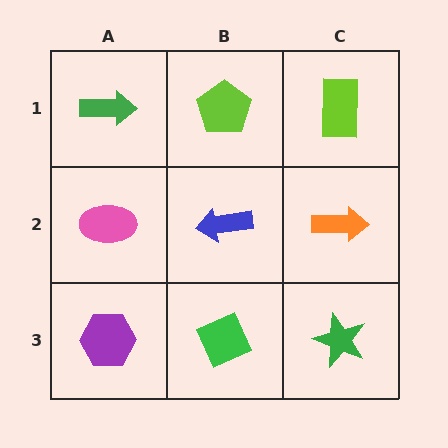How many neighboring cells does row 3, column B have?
3.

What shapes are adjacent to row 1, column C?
An orange arrow (row 2, column C), a lime pentagon (row 1, column B).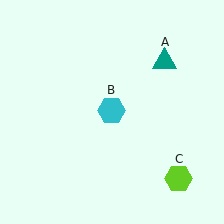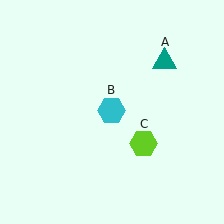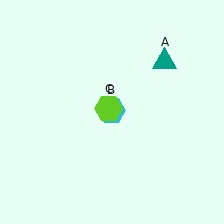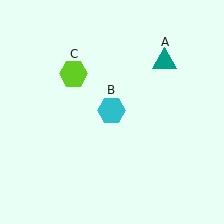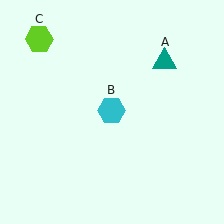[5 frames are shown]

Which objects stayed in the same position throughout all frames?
Teal triangle (object A) and cyan hexagon (object B) remained stationary.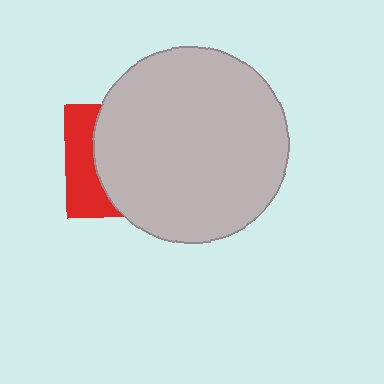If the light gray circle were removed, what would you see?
You would see the complete red square.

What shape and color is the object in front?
The object in front is a light gray circle.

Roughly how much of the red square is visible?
A small part of it is visible (roughly 31%).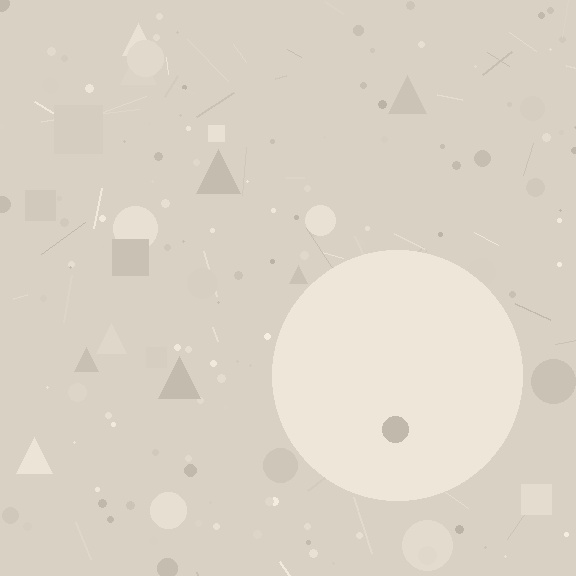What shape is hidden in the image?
A circle is hidden in the image.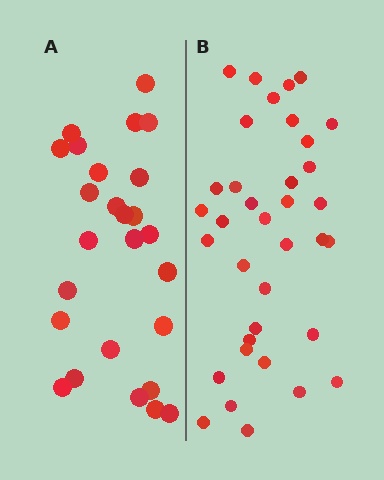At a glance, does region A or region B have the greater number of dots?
Region B (the right region) has more dots.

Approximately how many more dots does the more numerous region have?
Region B has roughly 10 or so more dots than region A.